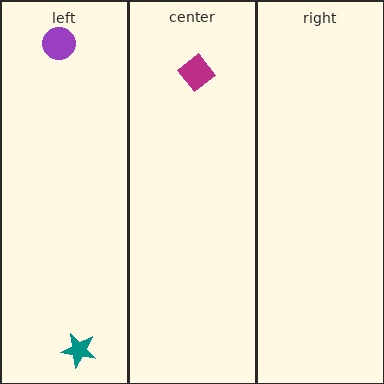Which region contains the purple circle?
The left region.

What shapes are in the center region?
The magenta diamond.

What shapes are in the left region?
The purple circle, the teal star.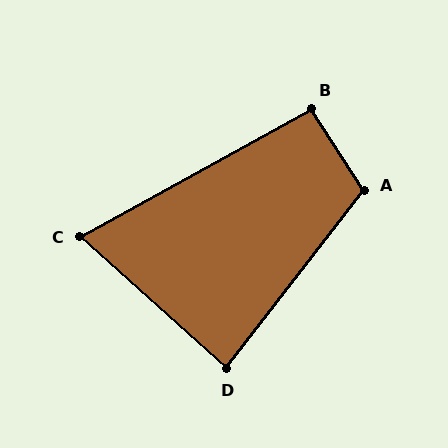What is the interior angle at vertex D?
Approximately 86 degrees (approximately right).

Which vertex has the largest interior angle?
A, at approximately 109 degrees.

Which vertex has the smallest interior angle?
C, at approximately 71 degrees.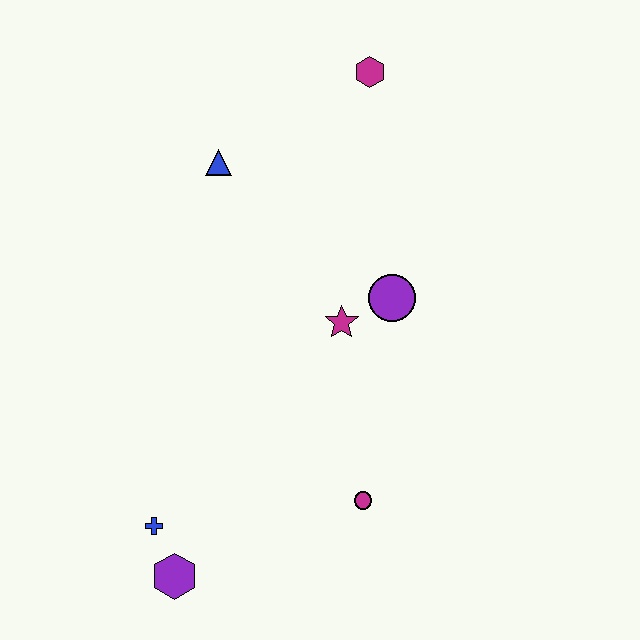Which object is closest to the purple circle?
The magenta star is closest to the purple circle.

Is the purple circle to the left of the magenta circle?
No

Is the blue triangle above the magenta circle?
Yes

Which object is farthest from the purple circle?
The purple hexagon is farthest from the purple circle.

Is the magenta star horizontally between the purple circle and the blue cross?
Yes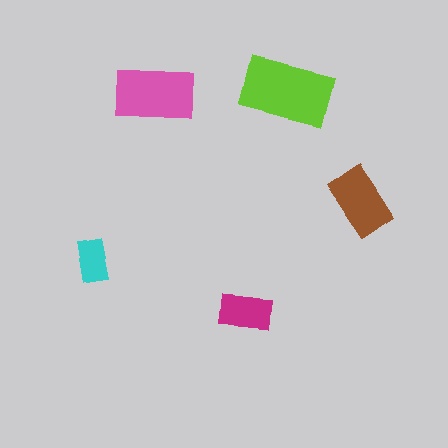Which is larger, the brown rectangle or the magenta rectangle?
The brown one.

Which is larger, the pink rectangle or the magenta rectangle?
The pink one.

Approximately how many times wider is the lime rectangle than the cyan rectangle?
About 2 times wider.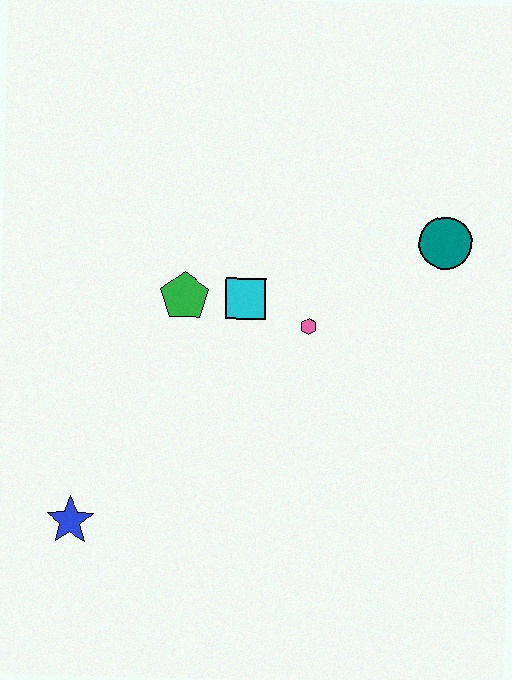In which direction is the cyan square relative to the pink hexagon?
The cyan square is to the left of the pink hexagon.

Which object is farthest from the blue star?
The teal circle is farthest from the blue star.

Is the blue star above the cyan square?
No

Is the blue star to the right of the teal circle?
No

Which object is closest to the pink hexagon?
The cyan square is closest to the pink hexagon.